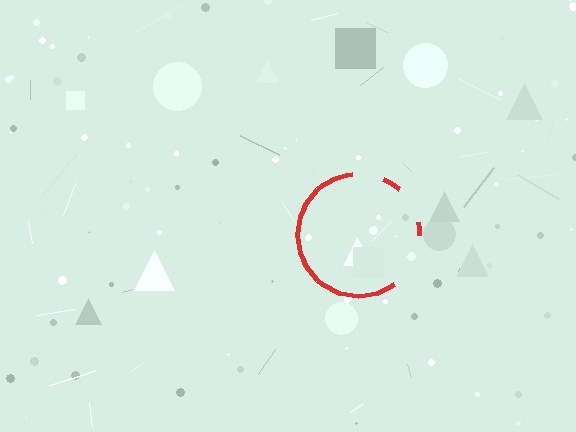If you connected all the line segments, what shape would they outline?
They would outline a circle.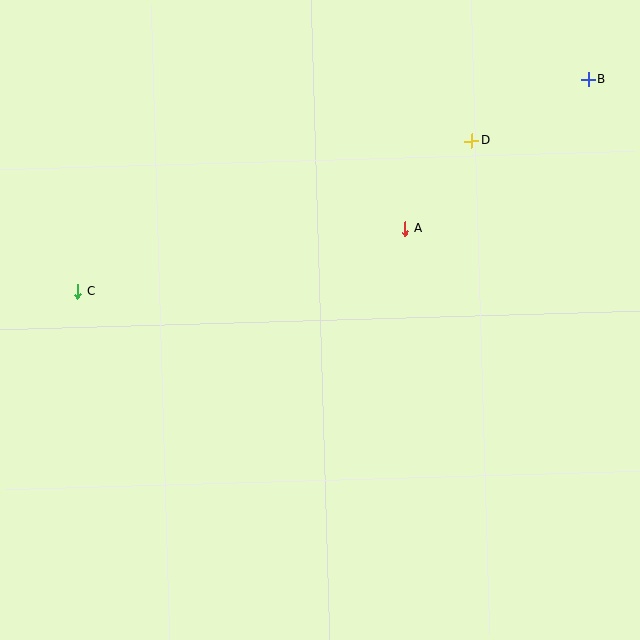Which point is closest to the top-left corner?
Point C is closest to the top-left corner.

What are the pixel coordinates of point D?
Point D is at (472, 141).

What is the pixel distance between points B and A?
The distance between B and A is 236 pixels.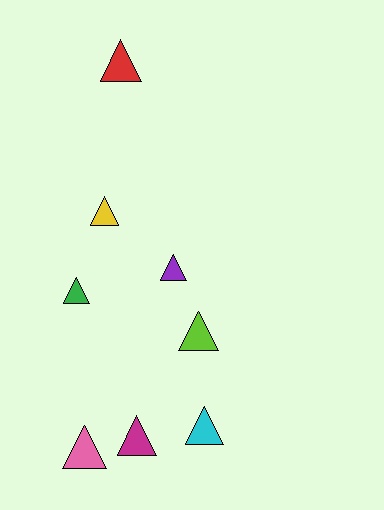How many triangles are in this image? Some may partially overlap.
There are 8 triangles.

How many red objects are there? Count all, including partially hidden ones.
There is 1 red object.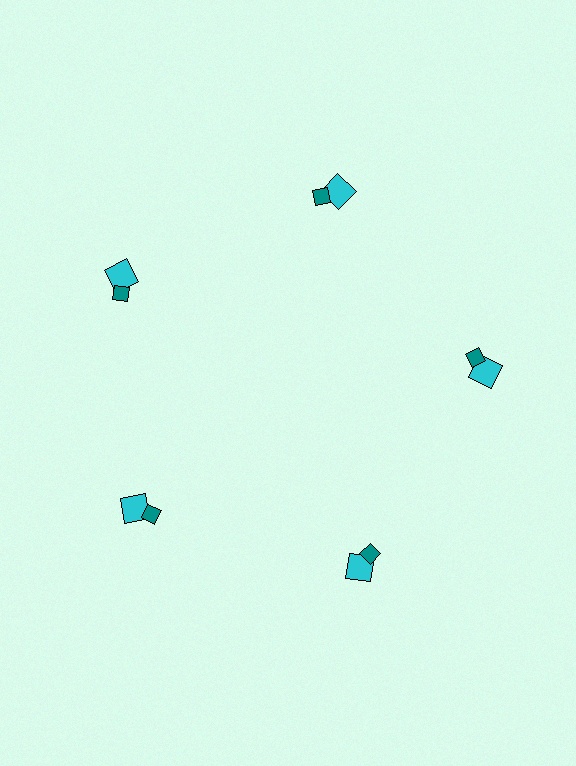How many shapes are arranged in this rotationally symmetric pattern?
There are 10 shapes, arranged in 5 groups of 2.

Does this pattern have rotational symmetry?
Yes, this pattern has 5-fold rotational symmetry. It looks the same after rotating 72 degrees around the center.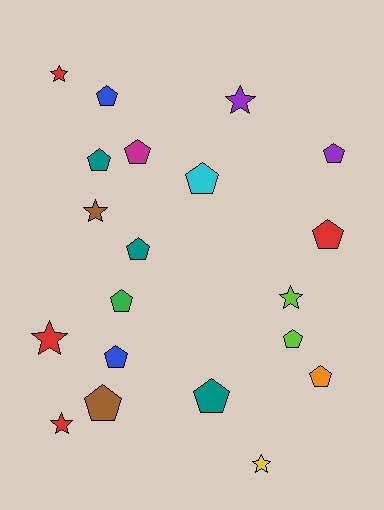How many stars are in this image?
There are 7 stars.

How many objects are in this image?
There are 20 objects.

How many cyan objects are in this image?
There is 1 cyan object.